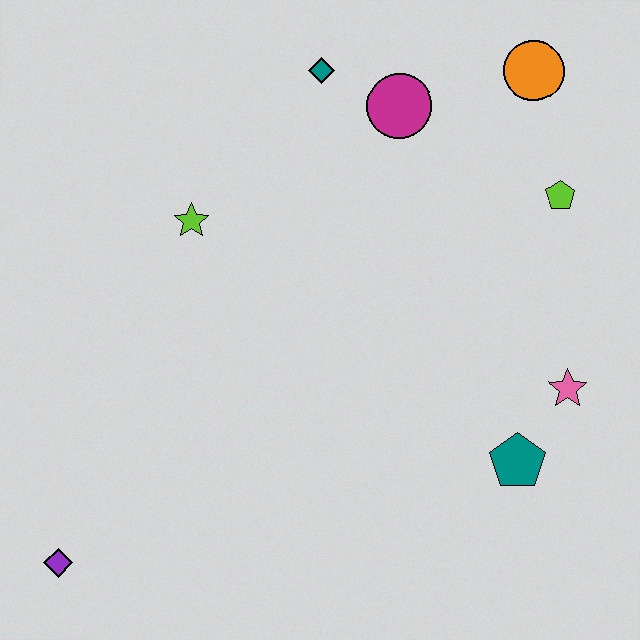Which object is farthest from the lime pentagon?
The purple diamond is farthest from the lime pentagon.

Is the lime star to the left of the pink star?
Yes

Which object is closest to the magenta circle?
The teal diamond is closest to the magenta circle.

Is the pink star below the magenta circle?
Yes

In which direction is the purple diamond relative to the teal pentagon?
The purple diamond is to the left of the teal pentagon.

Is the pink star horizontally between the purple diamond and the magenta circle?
No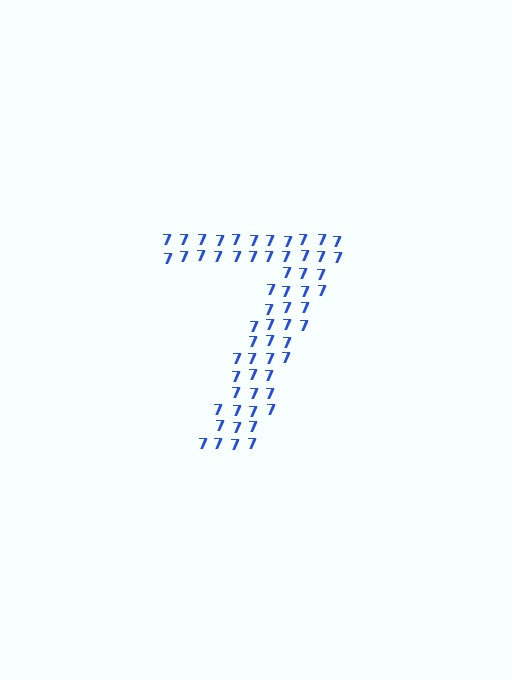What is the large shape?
The large shape is the digit 7.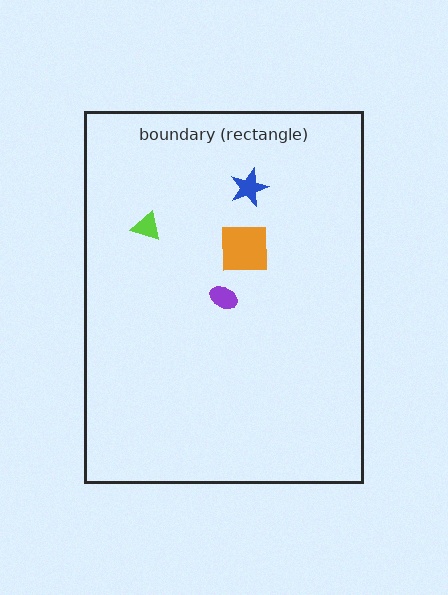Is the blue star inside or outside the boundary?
Inside.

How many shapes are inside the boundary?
4 inside, 0 outside.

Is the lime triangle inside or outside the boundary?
Inside.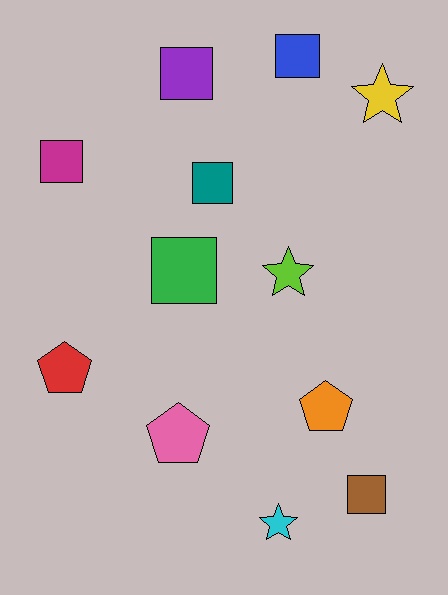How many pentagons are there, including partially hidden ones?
There are 3 pentagons.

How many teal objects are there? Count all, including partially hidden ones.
There is 1 teal object.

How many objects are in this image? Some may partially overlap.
There are 12 objects.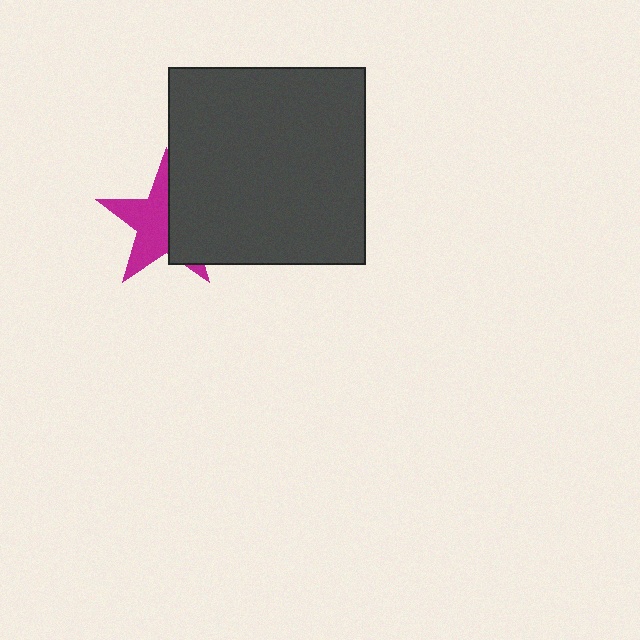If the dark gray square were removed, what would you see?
You would see the complete magenta star.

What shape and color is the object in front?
The object in front is a dark gray square.